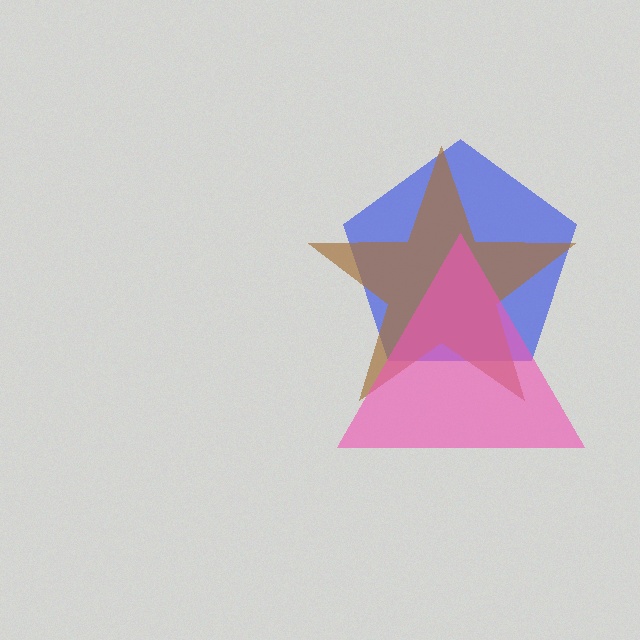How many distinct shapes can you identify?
There are 3 distinct shapes: a blue pentagon, a brown star, a pink triangle.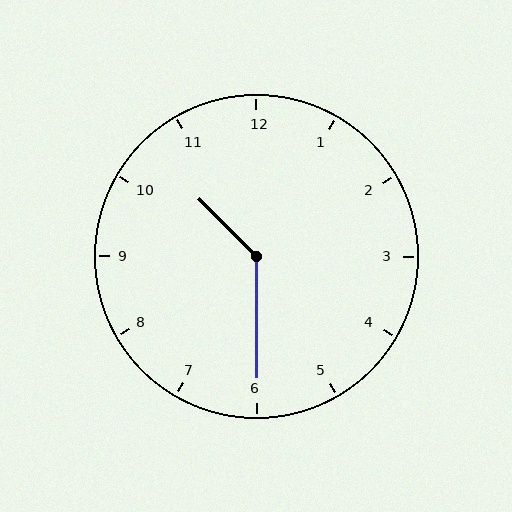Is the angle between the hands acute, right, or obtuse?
It is obtuse.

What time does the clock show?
10:30.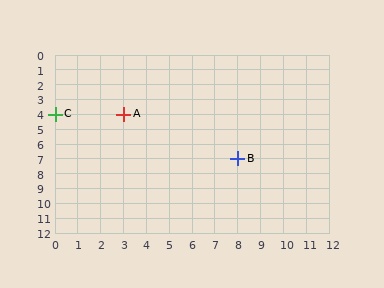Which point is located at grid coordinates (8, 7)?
Point B is at (8, 7).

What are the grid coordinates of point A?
Point A is at grid coordinates (3, 4).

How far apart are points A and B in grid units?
Points A and B are 5 columns and 3 rows apart (about 5.8 grid units diagonally).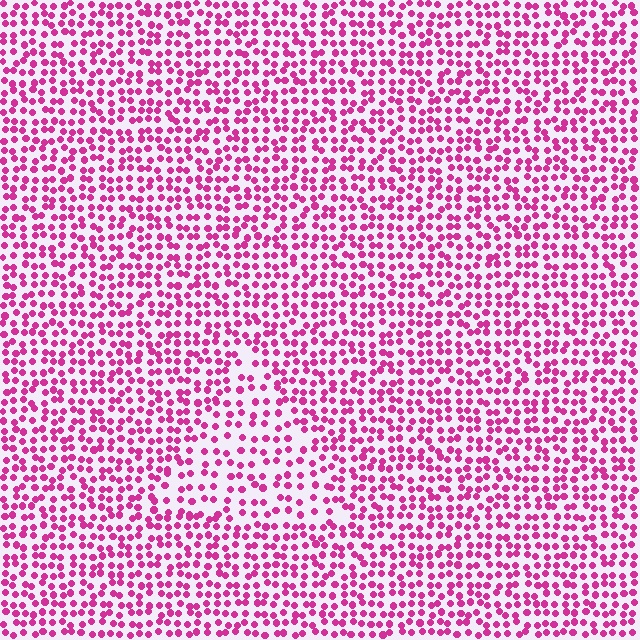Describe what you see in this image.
The image contains small magenta elements arranged at two different densities. A triangle-shaped region is visible where the elements are less densely packed than the surrounding area.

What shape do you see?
I see a triangle.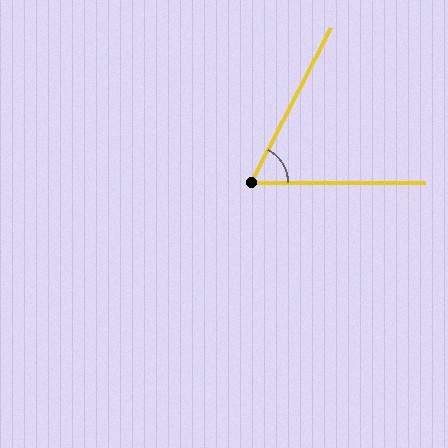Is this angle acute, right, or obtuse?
It is acute.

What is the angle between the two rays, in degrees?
Approximately 63 degrees.